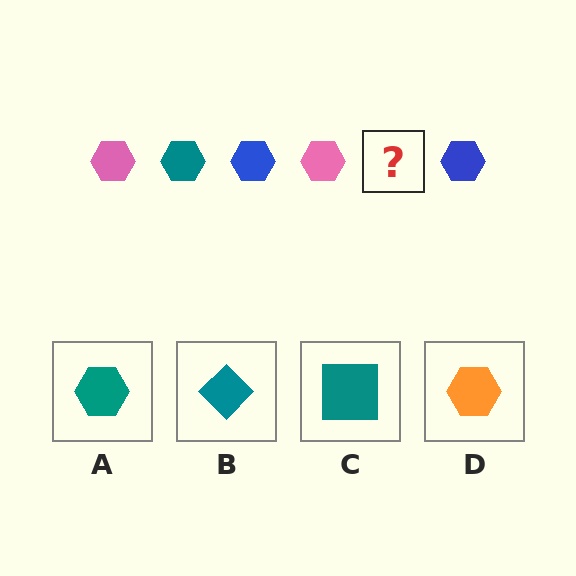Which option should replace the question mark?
Option A.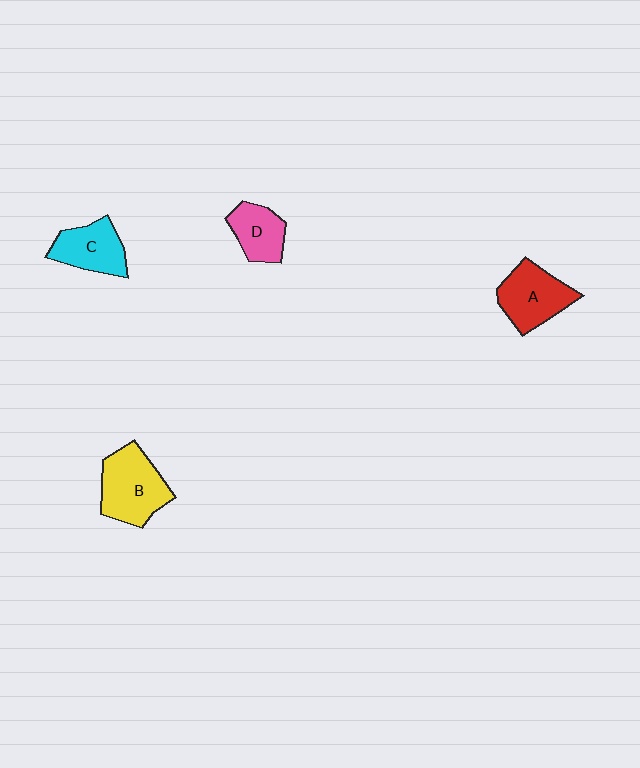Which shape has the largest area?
Shape B (yellow).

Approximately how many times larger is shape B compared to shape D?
Approximately 1.6 times.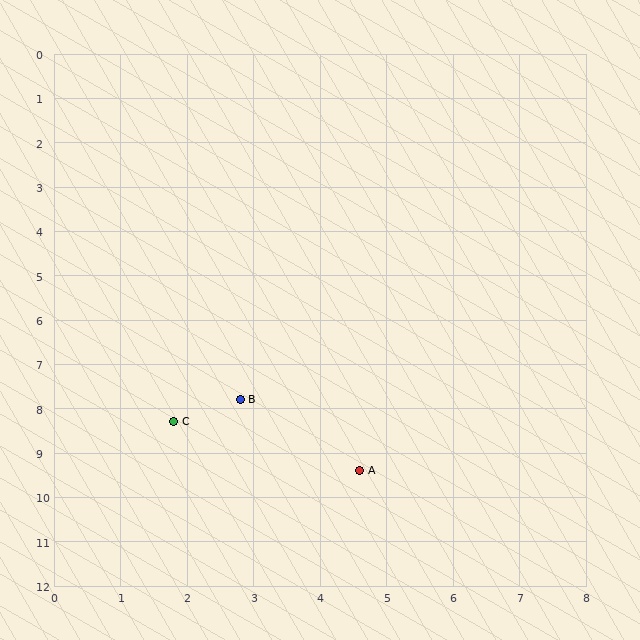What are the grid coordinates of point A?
Point A is at approximately (4.6, 9.4).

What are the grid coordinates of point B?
Point B is at approximately (2.8, 7.8).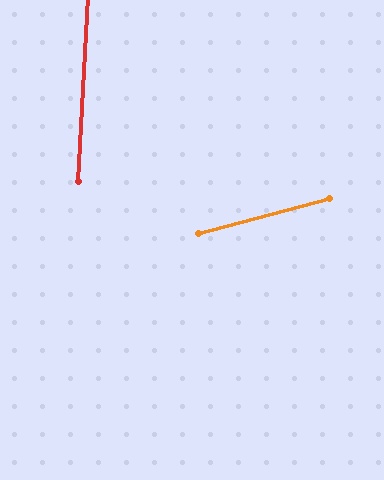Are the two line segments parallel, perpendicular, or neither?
Neither parallel nor perpendicular — they differ by about 72°.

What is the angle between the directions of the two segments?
Approximately 72 degrees.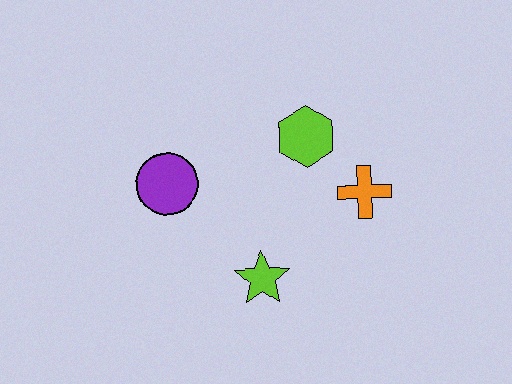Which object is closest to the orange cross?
The lime hexagon is closest to the orange cross.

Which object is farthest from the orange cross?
The purple circle is farthest from the orange cross.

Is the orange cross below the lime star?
No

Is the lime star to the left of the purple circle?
No